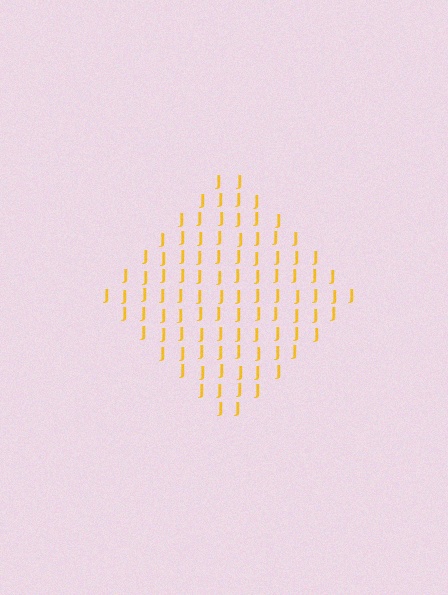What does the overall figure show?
The overall figure shows a diamond.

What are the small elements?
The small elements are letter J's.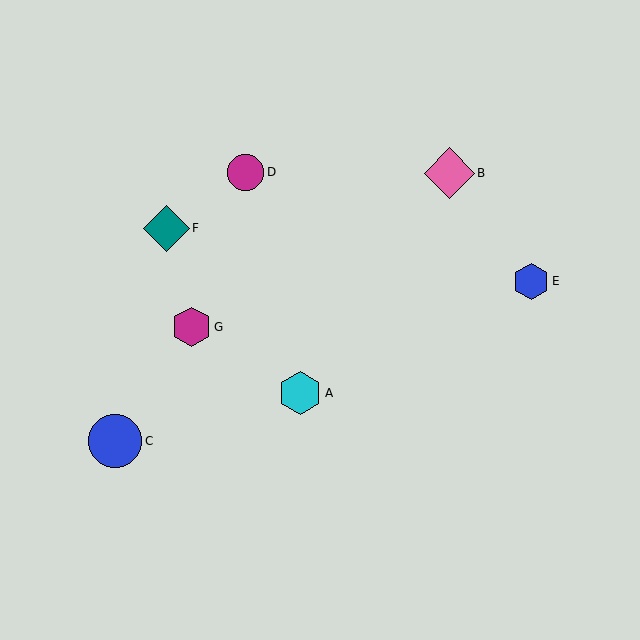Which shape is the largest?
The blue circle (labeled C) is the largest.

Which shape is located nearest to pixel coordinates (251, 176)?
The magenta circle (labeled D) at (246, 172) is nearest to that location.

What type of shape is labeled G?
Shape G is a magenta hexagon.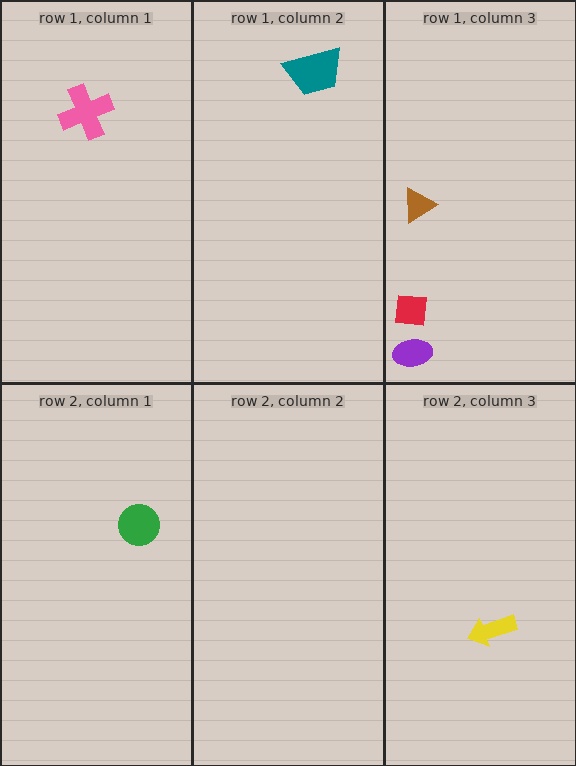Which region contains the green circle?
The row 2, column 1 region.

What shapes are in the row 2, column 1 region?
The green circle.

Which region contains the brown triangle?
The row 1, column 3 region.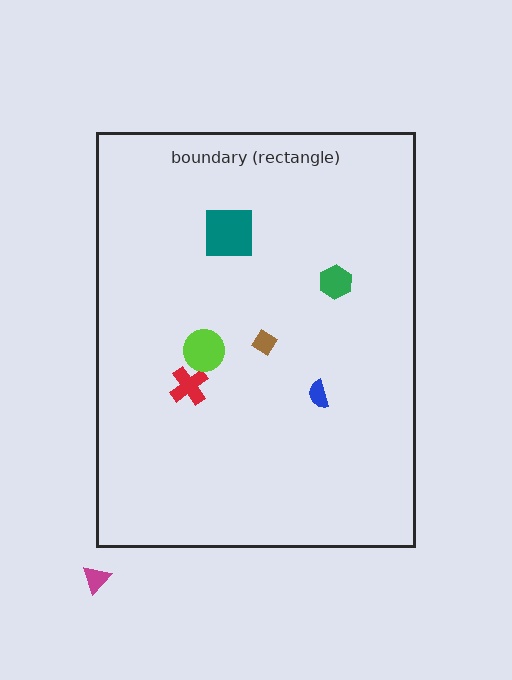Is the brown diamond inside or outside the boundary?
Inside.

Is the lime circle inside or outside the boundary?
Inside.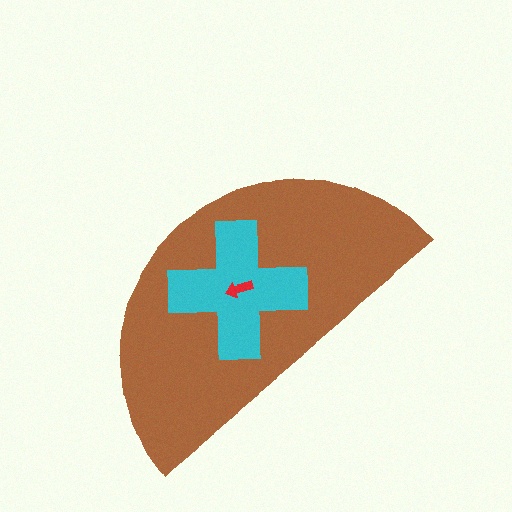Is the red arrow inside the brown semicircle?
Yes.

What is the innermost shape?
The red arrow.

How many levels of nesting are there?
3.